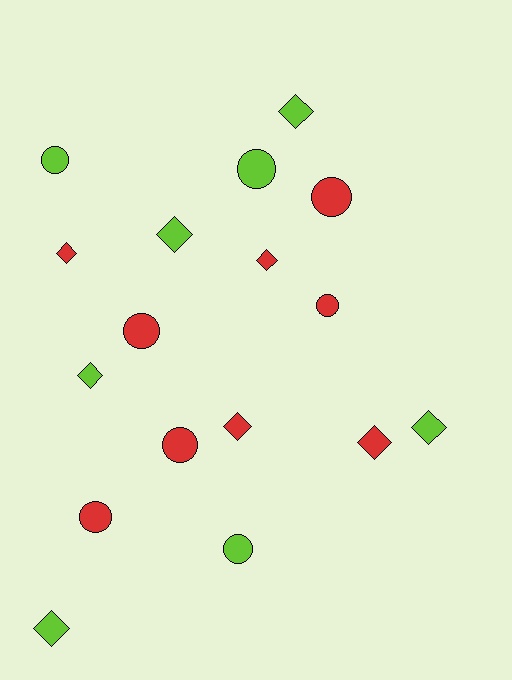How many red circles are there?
There are 5 red circles.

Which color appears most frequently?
Red, with 9 objects.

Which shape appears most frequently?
Diamond, with 9 objects.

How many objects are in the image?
There are 17 objects.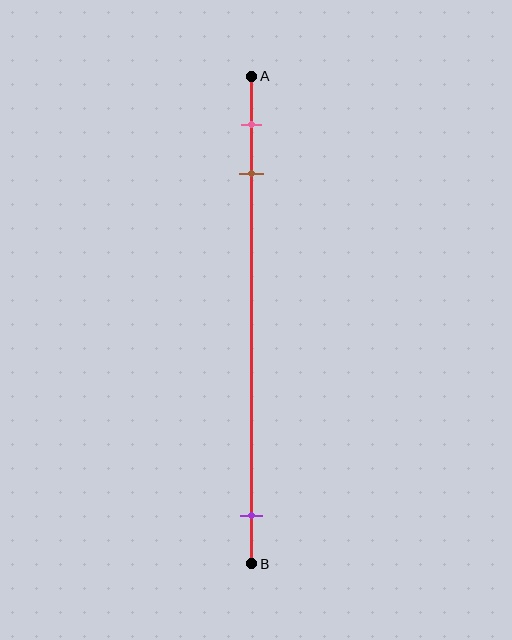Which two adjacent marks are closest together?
The pink and brown marks are the closest adjacent pair.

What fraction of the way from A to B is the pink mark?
The pink mark is approximately 10% (0.1) of the way from A to B.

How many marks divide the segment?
There are 3 marks dividing the segment.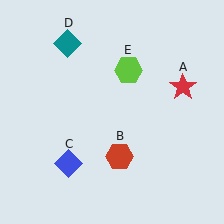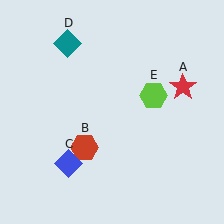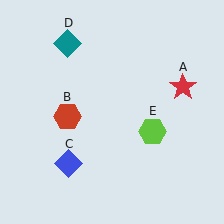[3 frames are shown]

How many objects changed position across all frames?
2 objects changed position: red hexagon (object B), lime hexagon (object E).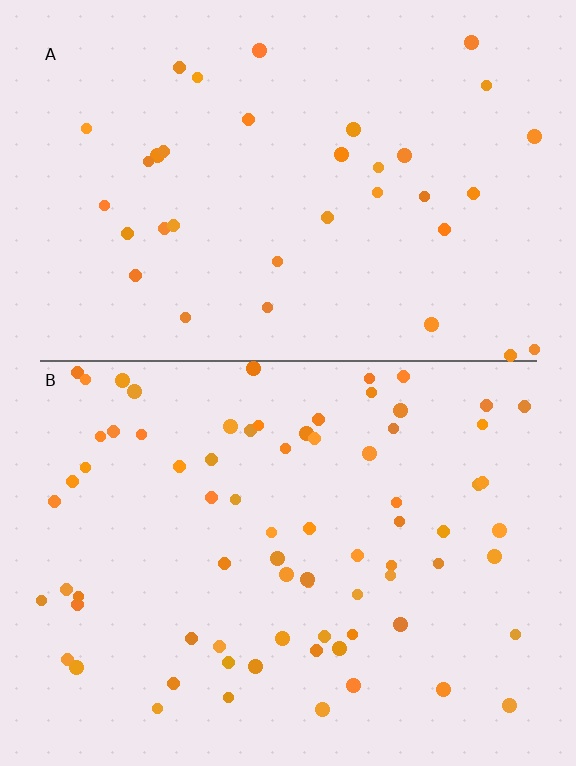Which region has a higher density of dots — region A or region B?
B (the bottom).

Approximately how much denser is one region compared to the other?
Approximately 2.1× — region B over region A.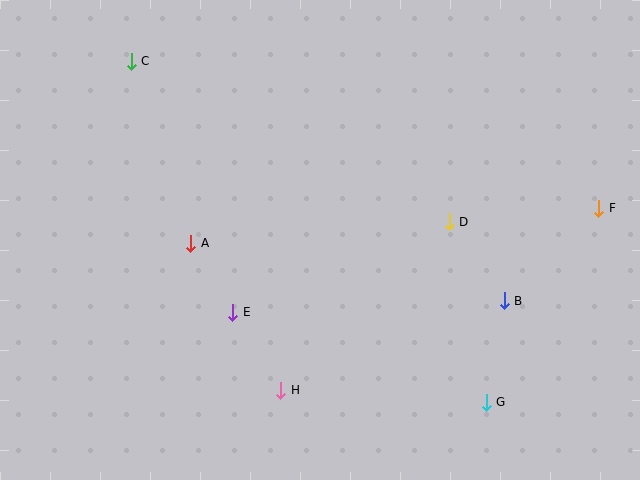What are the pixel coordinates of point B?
Point B is at (504, 301).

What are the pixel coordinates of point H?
Point H is at (281, 390).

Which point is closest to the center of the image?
Point E at (233, 312) is closest to the center.